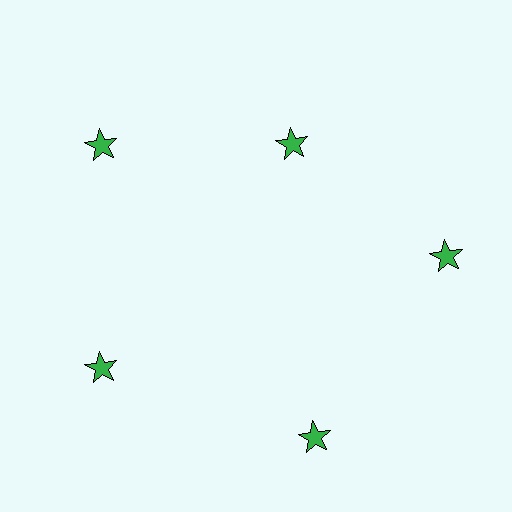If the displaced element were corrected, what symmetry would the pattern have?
It would have 5-fold rotational symmetry — the pattern would map onto itself every 72 degrees.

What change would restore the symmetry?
The symmetry would be restored by moving it outward, back onto the ring so that all 5 stars sit at equal angles and equal distance from the center.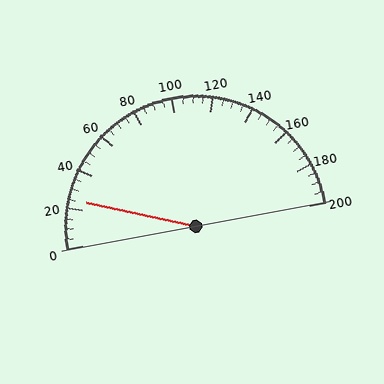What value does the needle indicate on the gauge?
The needle indicates approximately 25.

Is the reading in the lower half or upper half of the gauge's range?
The reading is in the lower half of the range (0 to 200).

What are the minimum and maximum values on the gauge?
The gauge ranges from 0 to 200.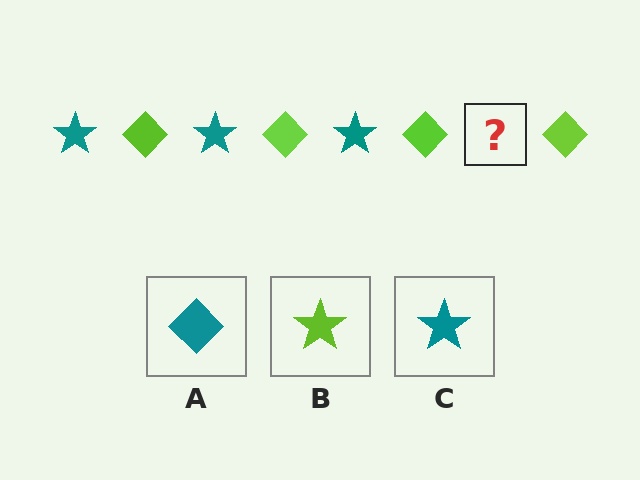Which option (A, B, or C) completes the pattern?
C.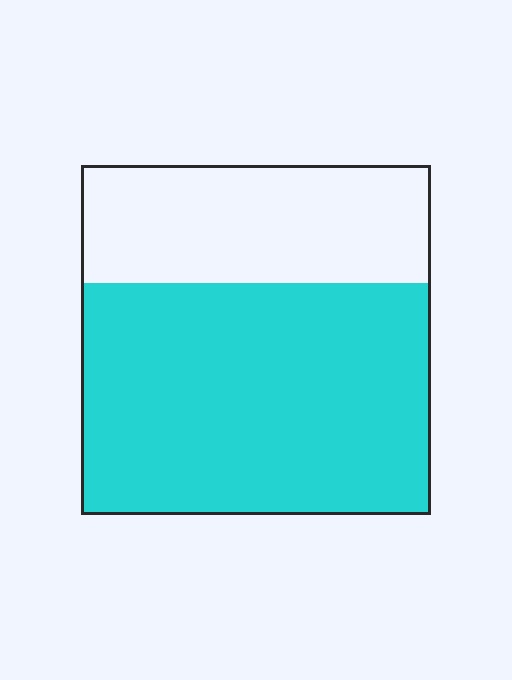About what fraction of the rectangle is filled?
About two thirds (2/3).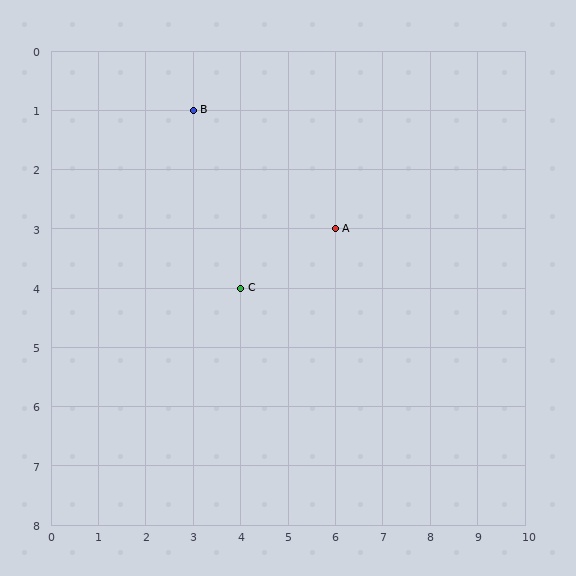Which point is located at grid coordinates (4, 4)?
Point C is at (4, 4).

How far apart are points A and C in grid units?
Points A and C are 2 columns and 1 row apart (about 2.2 grid units diagonally).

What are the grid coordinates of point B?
Point B is at grid coordinates (3, 1).